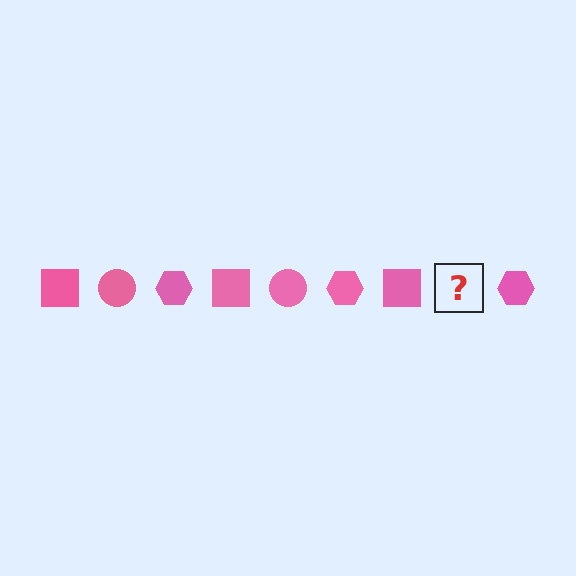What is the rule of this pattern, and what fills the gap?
The rule is that the pattern cycles through square, circle, hexagon shapes in pink. The gap should be filled with a pink circle.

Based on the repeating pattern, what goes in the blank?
The blank should be a pink circle.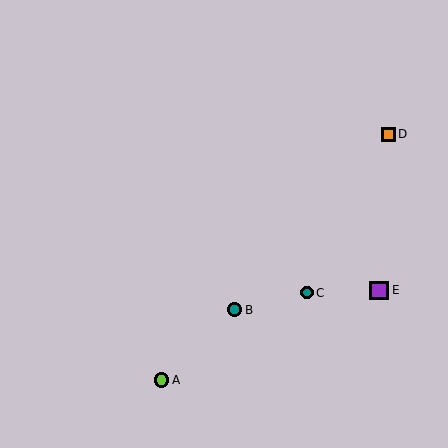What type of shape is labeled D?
Shape D is an orange square.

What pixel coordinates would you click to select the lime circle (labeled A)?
Click at (162, 380) to select the lime circle A.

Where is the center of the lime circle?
The center of the lime circle is at (162, 380).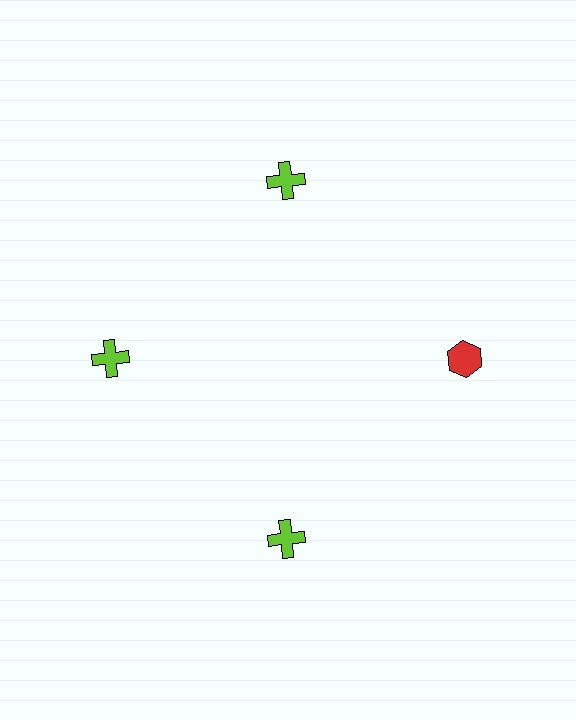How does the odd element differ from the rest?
It differs in both color (red instead of lime) and shape (hexagon instead of cross).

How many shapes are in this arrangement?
There are 4 shapes arranged in a ring pattern.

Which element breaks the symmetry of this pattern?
The red hexagon at roughly the 3 o'clock position breaks the symmetry. All other shapes are lime crosses.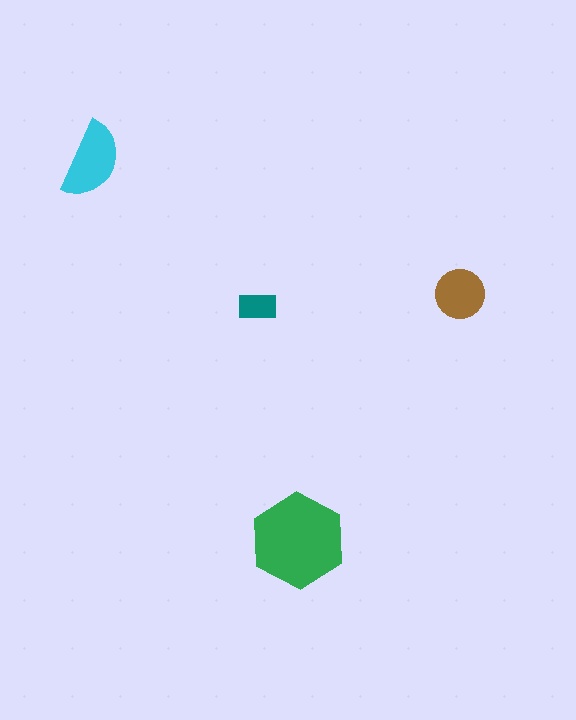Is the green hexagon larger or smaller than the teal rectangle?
Larger.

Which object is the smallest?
The teal rectangle.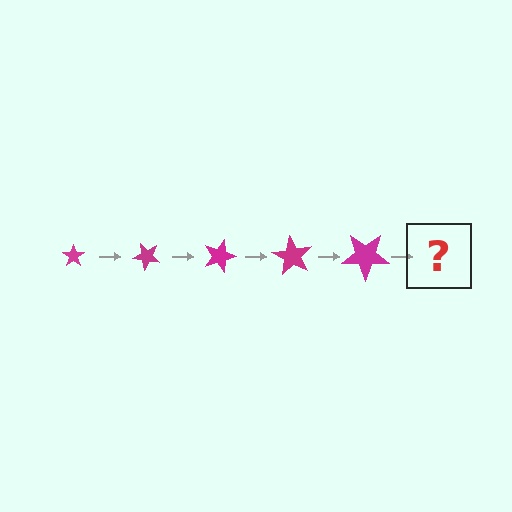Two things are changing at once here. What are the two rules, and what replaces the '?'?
The two rules are that the star grows larger each step and it rotates 45 degrees each step. The '?' should be a star, larger than the previous one and rotated 225 degrees from the start.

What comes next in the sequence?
The next element should be a star, larger than the previous one and rotated 225 degrees from the start.